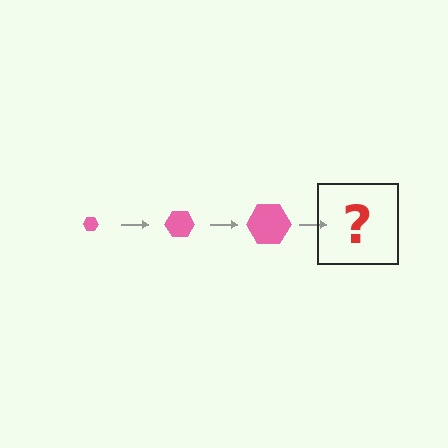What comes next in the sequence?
The next element should be a pink hexagon, larger than the previous one.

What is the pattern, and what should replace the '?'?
The pattern is that the hexagon gets progressively larger each step. The '?' should be a pink hexagon, larger than the previous one.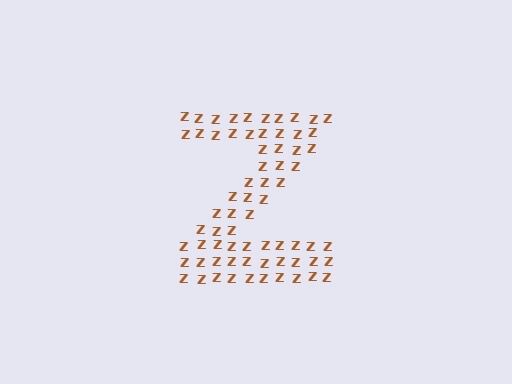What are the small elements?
The small elements are letter Z's.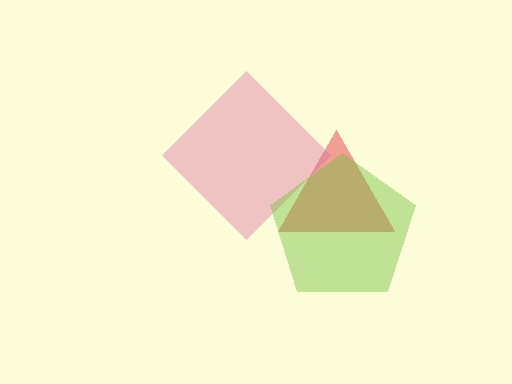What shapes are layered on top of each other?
The layered shapes are: a red triangle, a pink diamond, a lime pentagon.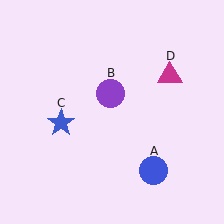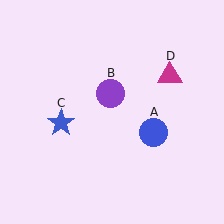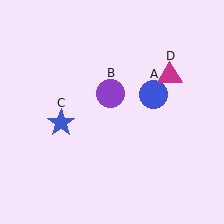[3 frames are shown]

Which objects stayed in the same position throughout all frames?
Purple circle (object B) and blue star (object C) and magenta triangle (object D) remained stationary.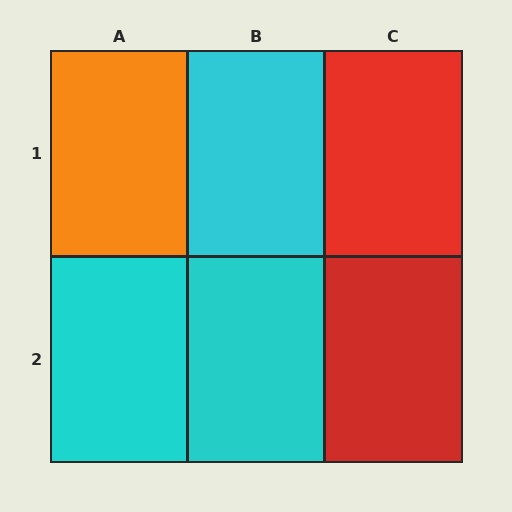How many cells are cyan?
3 cells are cyan.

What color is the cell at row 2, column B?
Cyan.